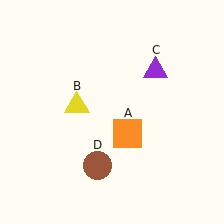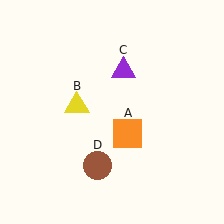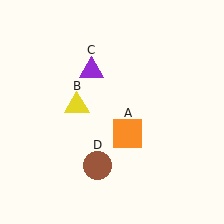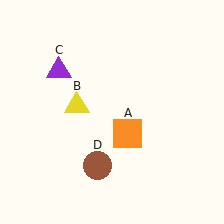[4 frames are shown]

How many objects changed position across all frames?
1 object changed position: purple triangle (object C).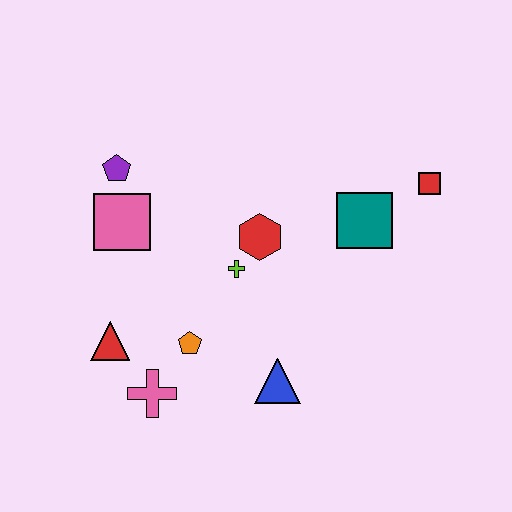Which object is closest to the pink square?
The purple pentagon is closest to the pink square.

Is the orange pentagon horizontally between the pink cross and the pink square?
No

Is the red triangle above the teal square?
No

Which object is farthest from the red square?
The red triangle is farthest from the red square.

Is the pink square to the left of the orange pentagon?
Yes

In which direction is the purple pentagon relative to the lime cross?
The purple pentagon is to the left of the lime cross.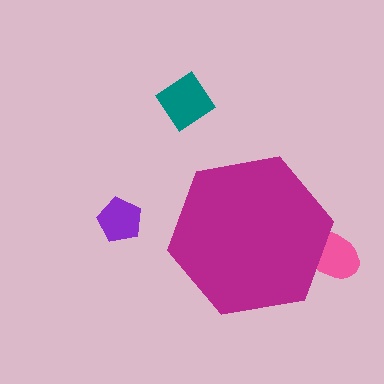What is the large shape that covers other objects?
A magenta hexagon.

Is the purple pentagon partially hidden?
No, the purple pentagon is fully visible.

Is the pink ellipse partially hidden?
Yes, the pink ellipse is partially hidden behind the magenta hexagon.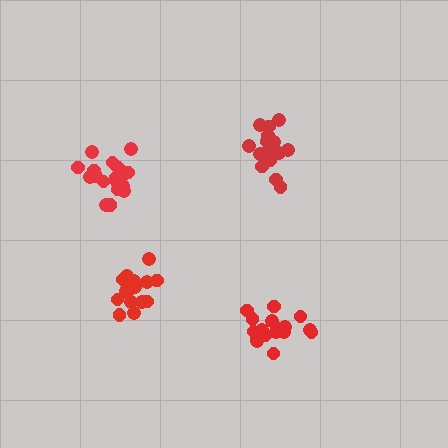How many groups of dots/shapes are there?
There are 4 groups.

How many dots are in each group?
Group 1: 19 dots, Group 2: 16 dots, Group 3: 18 dots, Group 4: 17 dots (70 total).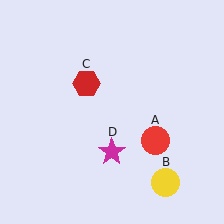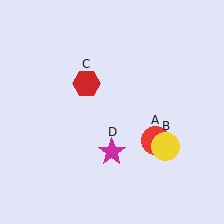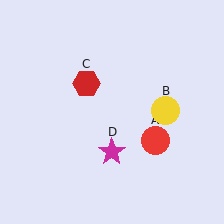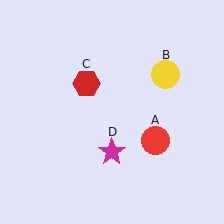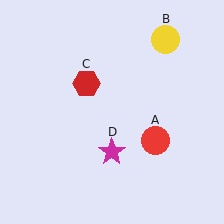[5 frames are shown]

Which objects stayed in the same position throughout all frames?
Red circle (object A) and red hexagon (object C) and magenta star (object D) remained stationary.